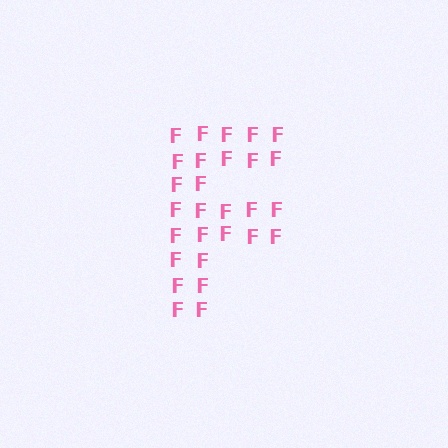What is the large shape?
The large shape is the letter F.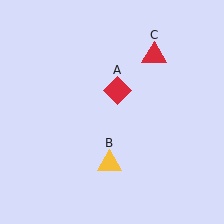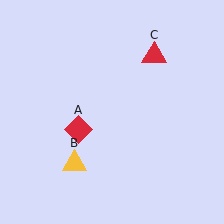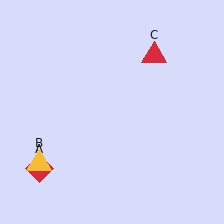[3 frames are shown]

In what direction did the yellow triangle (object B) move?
The yellow triangle (object B) moved left.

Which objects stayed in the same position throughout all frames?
Red triangle (object C) remained stationary.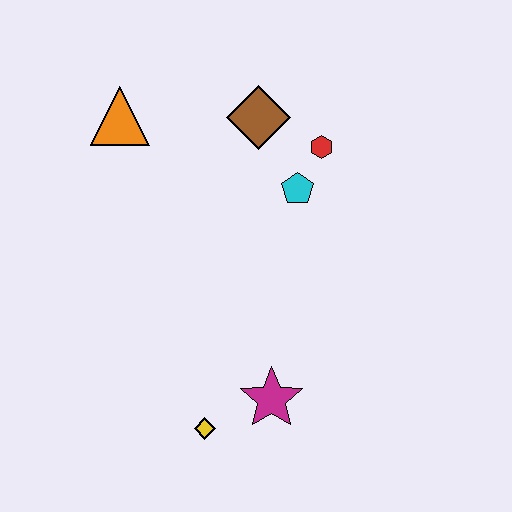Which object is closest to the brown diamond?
The red hexagon is closest to the brown diamond.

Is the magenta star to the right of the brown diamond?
Yes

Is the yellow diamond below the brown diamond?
Yes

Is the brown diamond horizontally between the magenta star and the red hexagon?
No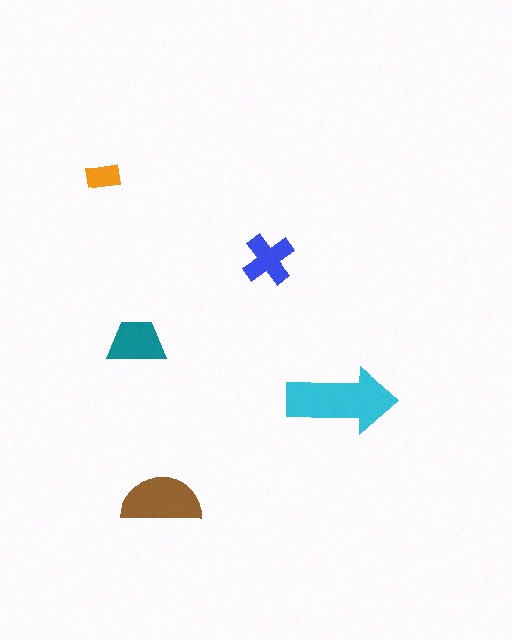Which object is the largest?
The cyan arrow.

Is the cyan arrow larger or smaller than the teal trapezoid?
Larger.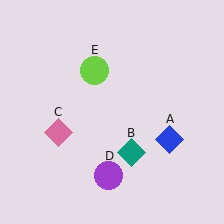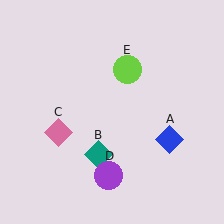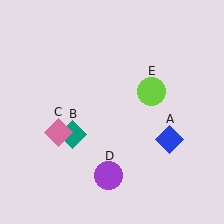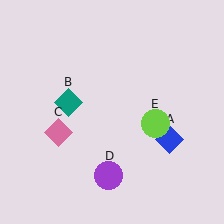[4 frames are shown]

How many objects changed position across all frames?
2 objects changed position: teal diamond (object B), lime circle (object E).